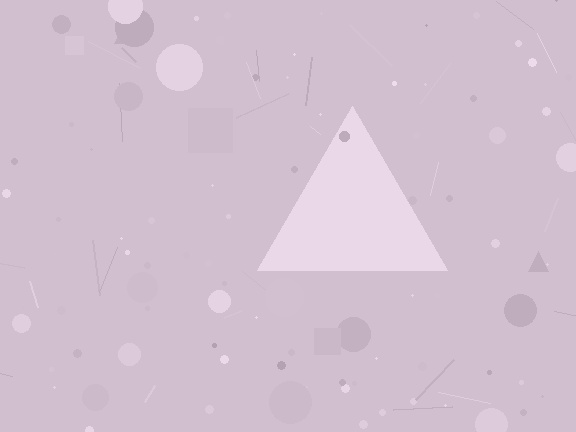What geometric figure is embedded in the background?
A triangle is embedded in the background.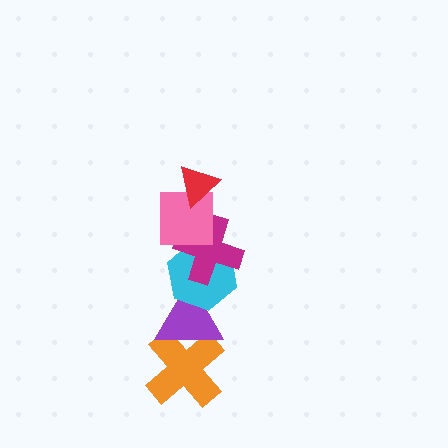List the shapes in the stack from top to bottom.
From top to bottom: the red triangle, the pink square, the magenta cross, the cyan hexagon, the purple triangle, the orange cross.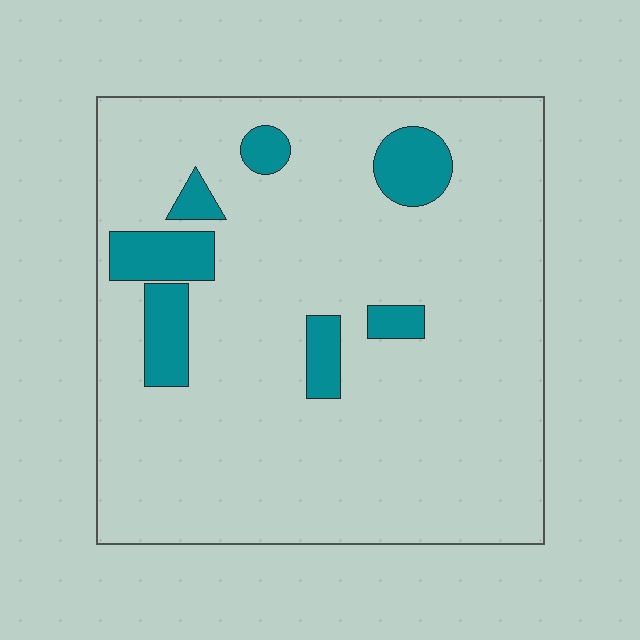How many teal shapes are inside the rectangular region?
7.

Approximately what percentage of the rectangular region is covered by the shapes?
Approximately 10%.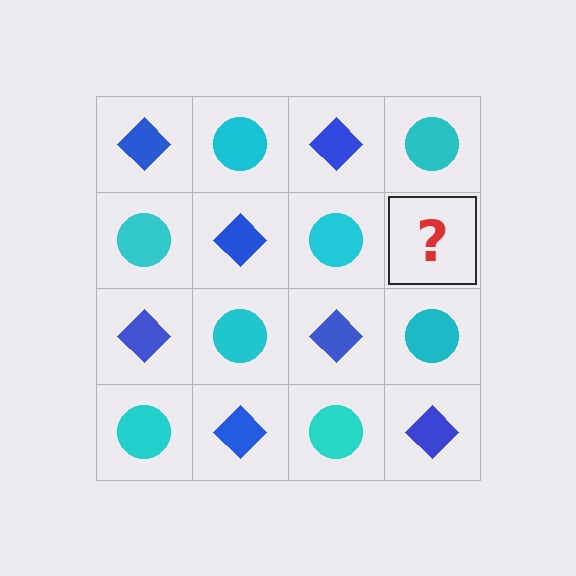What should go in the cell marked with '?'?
The missing cell should contain a blue diamond.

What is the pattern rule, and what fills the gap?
The rule is that it alternates blue diamond and cyan circle in a checkerboard pattern. The gap should be filled with a blue diamond.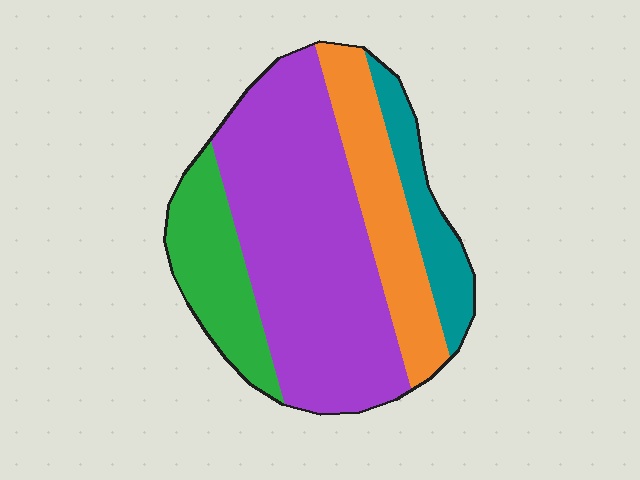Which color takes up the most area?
Purple, at roughly 50%.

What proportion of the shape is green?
Green takes up about one sixth (1/6) of the shape.